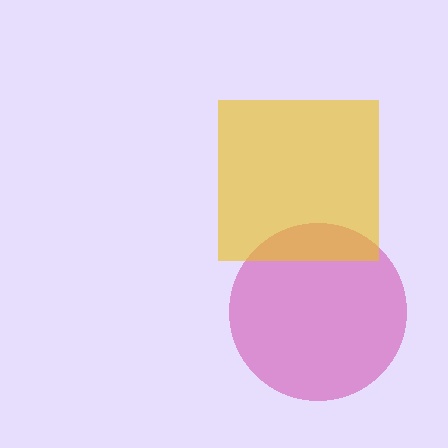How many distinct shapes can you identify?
There are 2 distinct shapes: a magenta circle, a yellow square.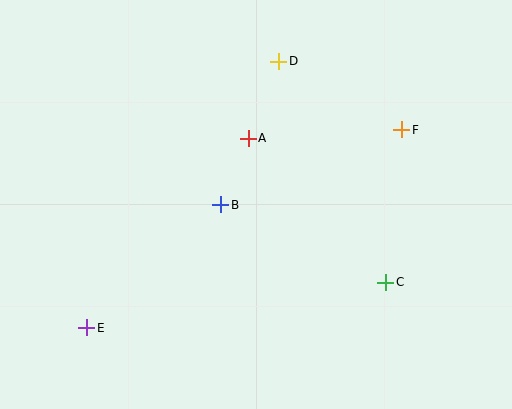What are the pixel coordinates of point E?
Point E is at (87, 328).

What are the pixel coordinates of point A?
Point A is at (248, 138).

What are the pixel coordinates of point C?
Point C is at (386, 282).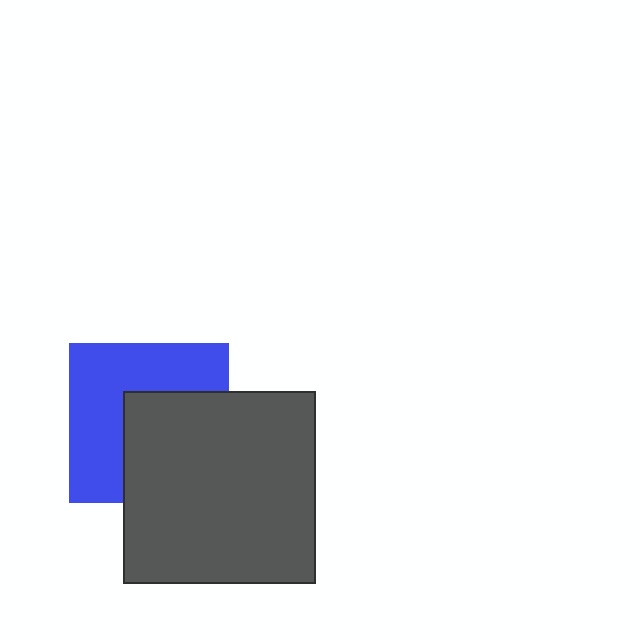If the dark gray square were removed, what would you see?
You would see the complete blue square.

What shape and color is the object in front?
The object in front is a dark gray square.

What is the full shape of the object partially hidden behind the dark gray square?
The partially hidden object is a blue square.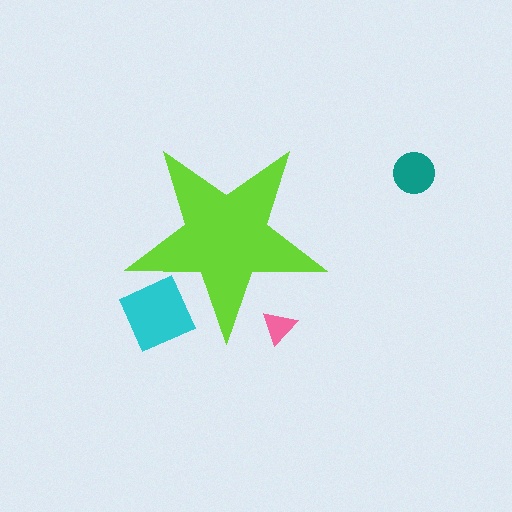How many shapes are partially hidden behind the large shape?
2 shapes are partially hidden.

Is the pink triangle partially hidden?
Yes, the pink triangle is partially hidden behind the lime star.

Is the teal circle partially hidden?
No, the teal circle is fully visible.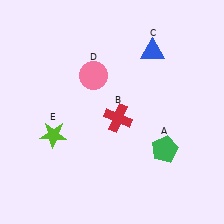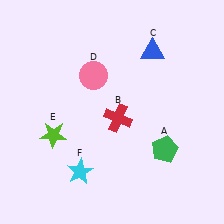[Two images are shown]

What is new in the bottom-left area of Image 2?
A cyan star (F) was added in the bottom-left area of Image 2.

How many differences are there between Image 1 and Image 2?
There is 1 difference between the two images.